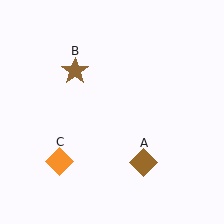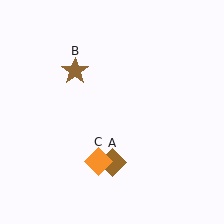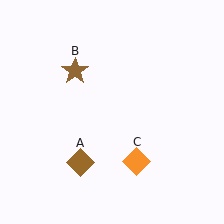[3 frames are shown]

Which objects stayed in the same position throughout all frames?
Brown star (object B) remained stationary.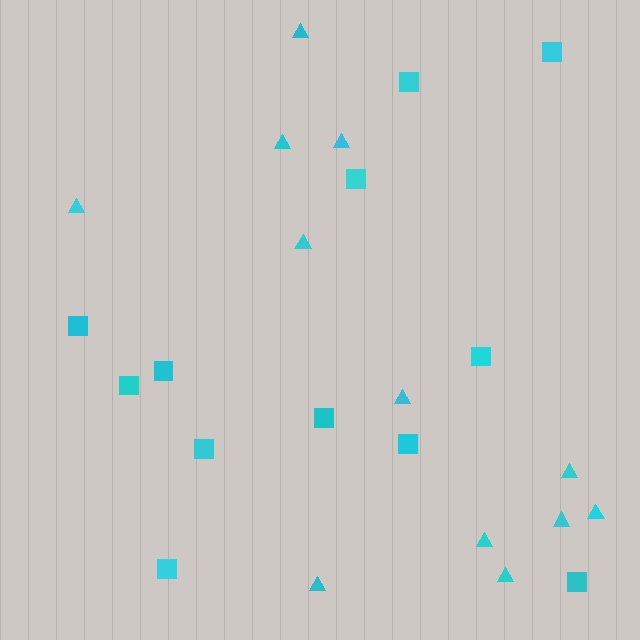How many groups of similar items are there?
There are 2 groups: one group of squares (12) and one group of triangles (12).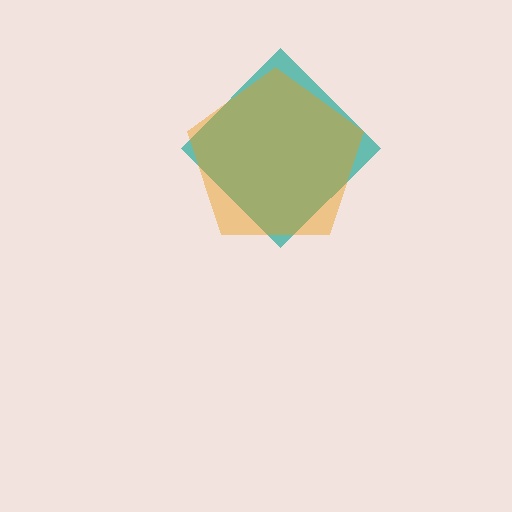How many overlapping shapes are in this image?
There are 2 overlapping shapes in the image.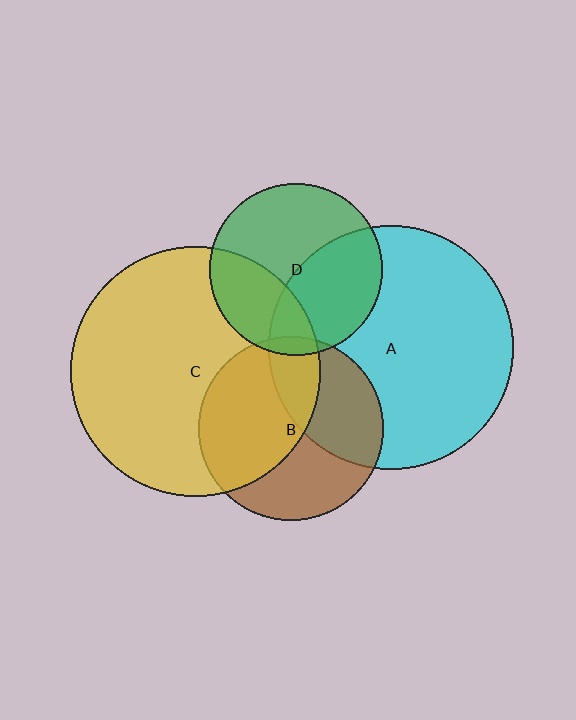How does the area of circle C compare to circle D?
Approximately 2.1 times.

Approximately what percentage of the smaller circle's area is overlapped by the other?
Approximately 40%.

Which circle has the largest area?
Circle C (yellow).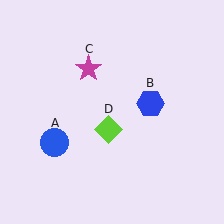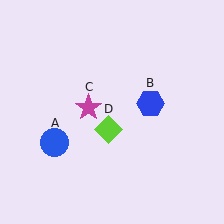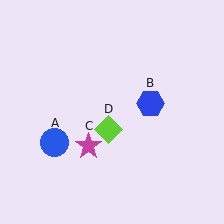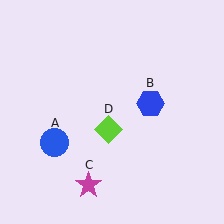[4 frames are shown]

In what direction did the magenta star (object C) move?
The magenta star (object C) moved down.